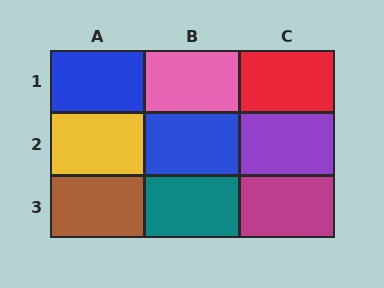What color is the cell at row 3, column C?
Magenta.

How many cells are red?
1 cell is red.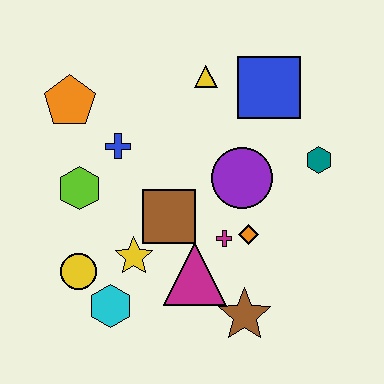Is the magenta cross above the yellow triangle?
No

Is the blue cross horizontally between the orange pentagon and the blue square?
Yes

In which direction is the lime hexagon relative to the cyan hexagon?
The lime hexagon is above the cyan hexagon.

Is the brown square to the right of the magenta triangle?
No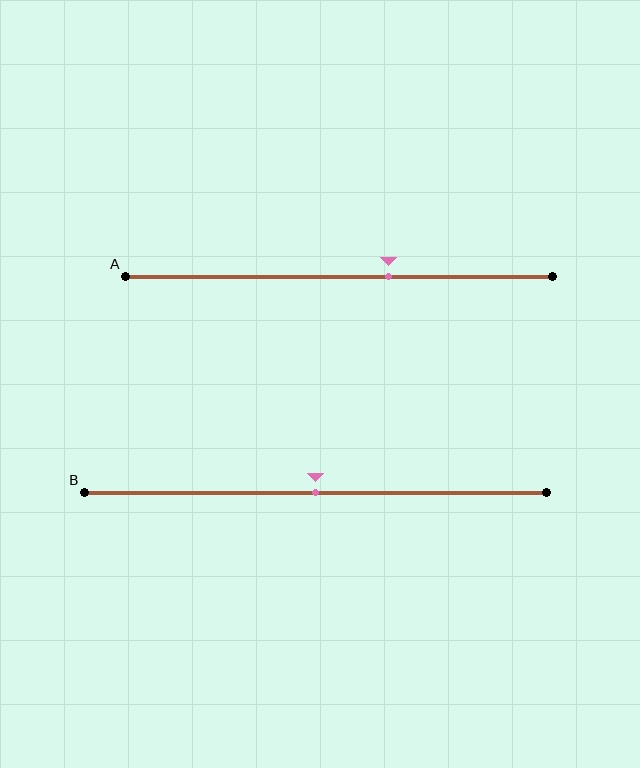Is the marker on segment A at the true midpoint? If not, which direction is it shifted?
No, the marker on segment A is shifted to the right by about 12% of the segment length.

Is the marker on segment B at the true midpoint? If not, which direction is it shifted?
Yes, the marker on segment B is at the true midpoint.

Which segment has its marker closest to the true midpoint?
Segment B has its marker closest to the true midpoint.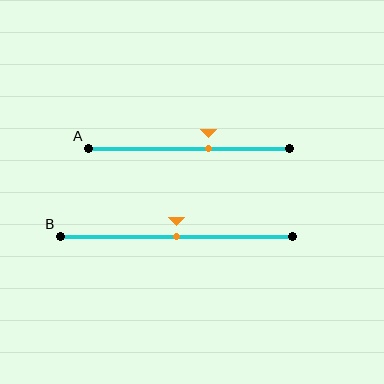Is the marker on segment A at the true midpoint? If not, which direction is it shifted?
No, the marker on segment A is shifted to the right by about 10% of the segment length.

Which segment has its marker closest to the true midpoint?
Segment B has its marker closest to the true midpoint.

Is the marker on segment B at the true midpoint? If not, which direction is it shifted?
Yes, the marker on segment B is at the true midpoint.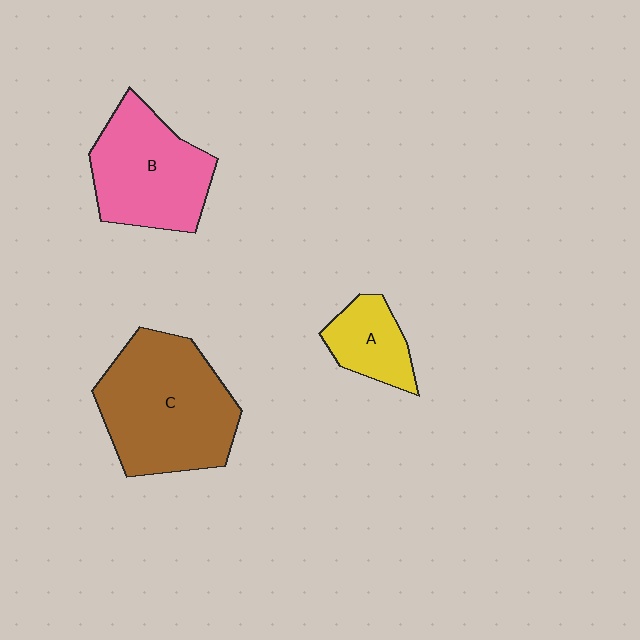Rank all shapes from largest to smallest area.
From largest to smallest: C (brown), B (pink), A (yellow).